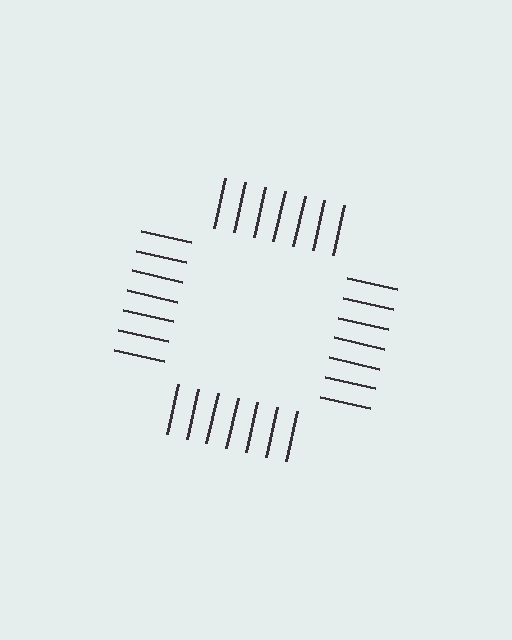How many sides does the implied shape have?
4 sides — the line-ends trace a square.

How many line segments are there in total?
28 — 7 along each of the 4 edges.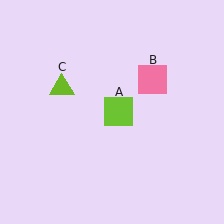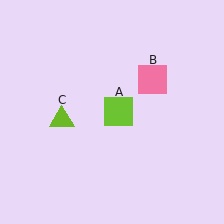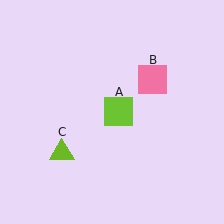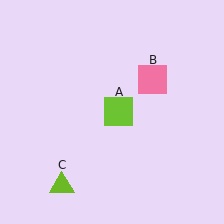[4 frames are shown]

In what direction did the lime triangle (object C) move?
The lime triangle (object C) moved down.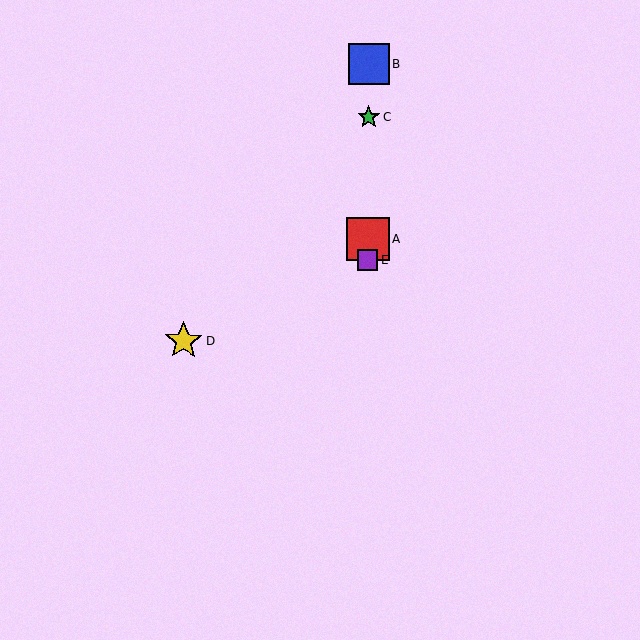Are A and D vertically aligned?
No, A is at x≈368 and D is at x≈183.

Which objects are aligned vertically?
Objects A, B, C, E are aligned vertically.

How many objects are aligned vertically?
4 objects (A, B, C, E) are aligned vertically.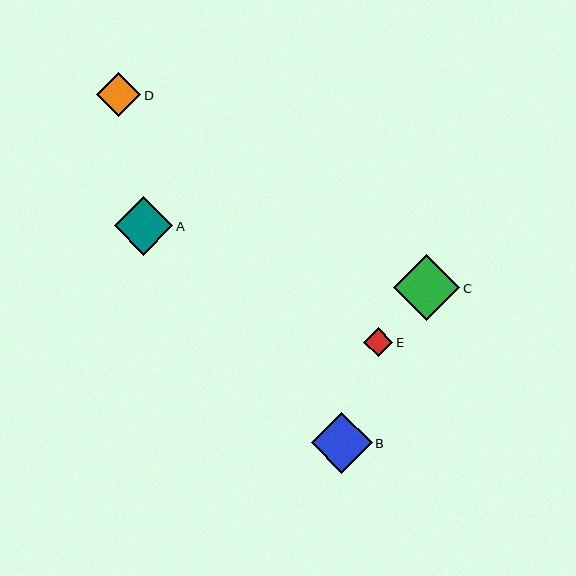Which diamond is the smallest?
Diamond E is the smallest with a size of approximately 29 pixels.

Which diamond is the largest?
Diamond C is the largest with a size of approximately 66 pixels.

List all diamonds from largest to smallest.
From largest to smallest: C, B, A, D, E.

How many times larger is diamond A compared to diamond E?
Diamond A is approximately 2.0 times the size of diamond E.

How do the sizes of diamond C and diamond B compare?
Diamond C and diamond B are approximately the same size.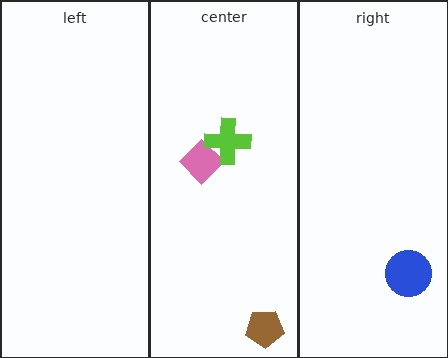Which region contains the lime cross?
The center region.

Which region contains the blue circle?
The right region.